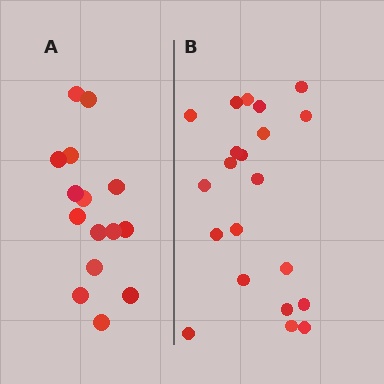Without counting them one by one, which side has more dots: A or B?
Region B (the right region) has more dots.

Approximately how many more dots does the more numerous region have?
Region B has about 6 more dots than region A.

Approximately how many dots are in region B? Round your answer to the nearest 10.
About 20 dots. (The exact count is 21, which rounds to 20.)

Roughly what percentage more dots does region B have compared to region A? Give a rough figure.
About 40% more.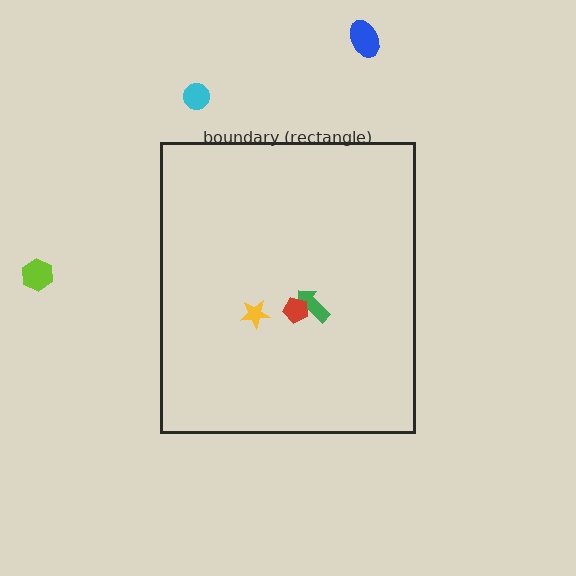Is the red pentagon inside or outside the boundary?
Inside.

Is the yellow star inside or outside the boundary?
Inside.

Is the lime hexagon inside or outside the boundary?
Outside.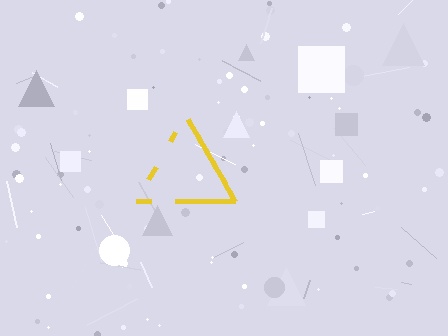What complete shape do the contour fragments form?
The contour fragments form a triangle.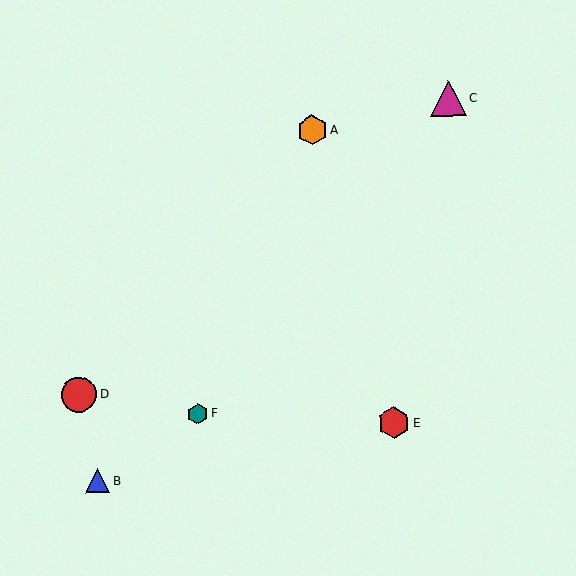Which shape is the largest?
The magenta triangle (labeled C) is the largest.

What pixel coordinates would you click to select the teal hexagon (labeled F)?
Click at (198, 414) to select the teal hexagon F.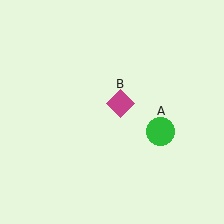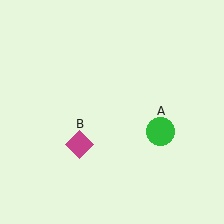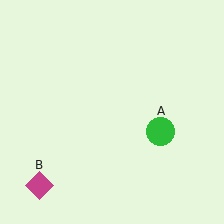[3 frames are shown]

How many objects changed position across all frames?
1 object changed position: magenta diamond (object B).